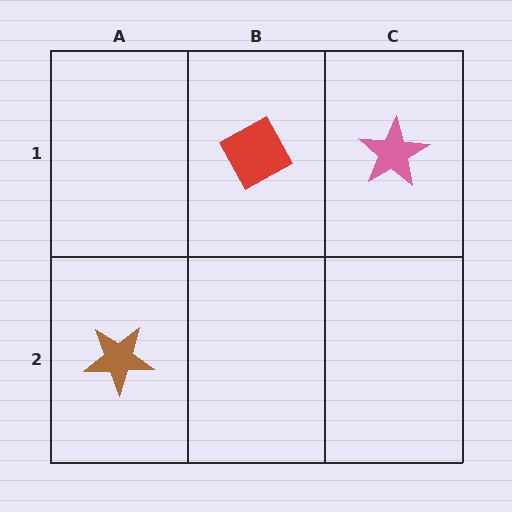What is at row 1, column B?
A red diamond.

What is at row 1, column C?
A pink star.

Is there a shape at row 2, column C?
No, that cell is empty.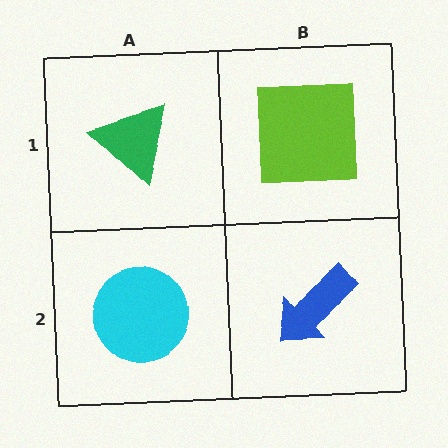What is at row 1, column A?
A green triangle.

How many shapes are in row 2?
2 shapes.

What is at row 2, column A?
A cyan circle.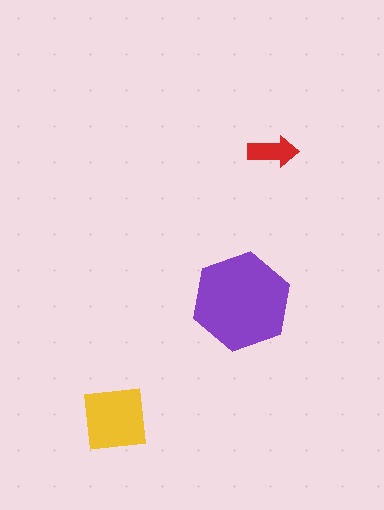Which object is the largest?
The purple hexagon.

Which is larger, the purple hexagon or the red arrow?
The purple hexagon.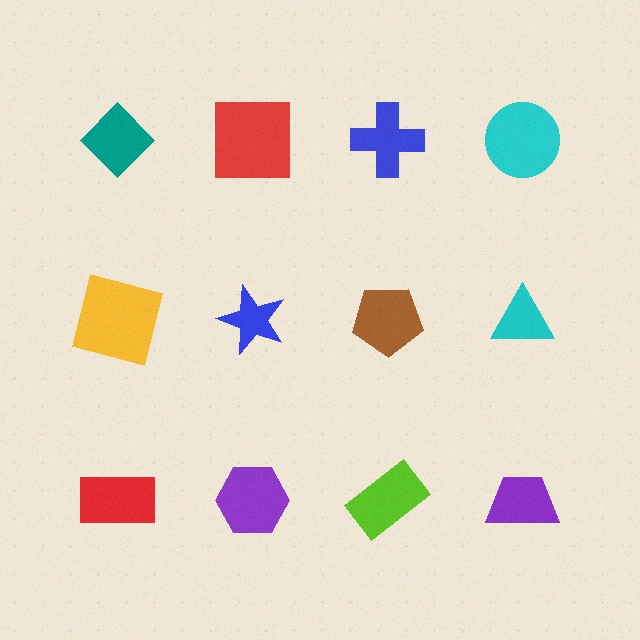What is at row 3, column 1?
A red rectangle.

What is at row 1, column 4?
A cyan circle.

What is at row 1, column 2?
A red square.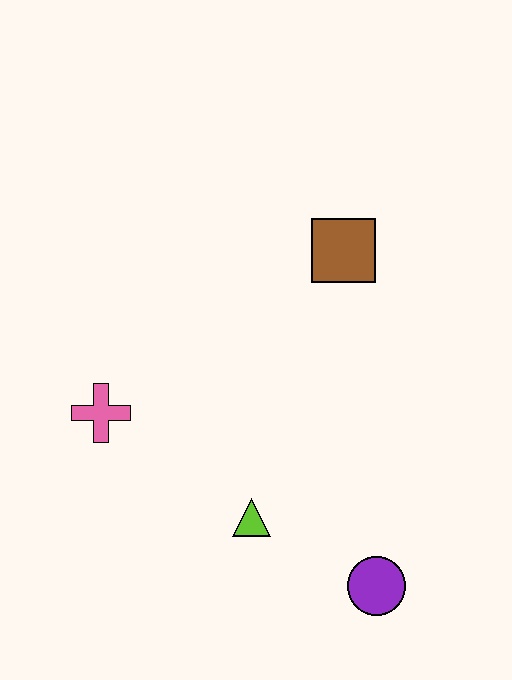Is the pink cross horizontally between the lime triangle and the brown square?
No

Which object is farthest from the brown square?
The purple circle is farthest from the brown square.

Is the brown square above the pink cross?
Yes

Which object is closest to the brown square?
The lime triangle is closest to the brown square.